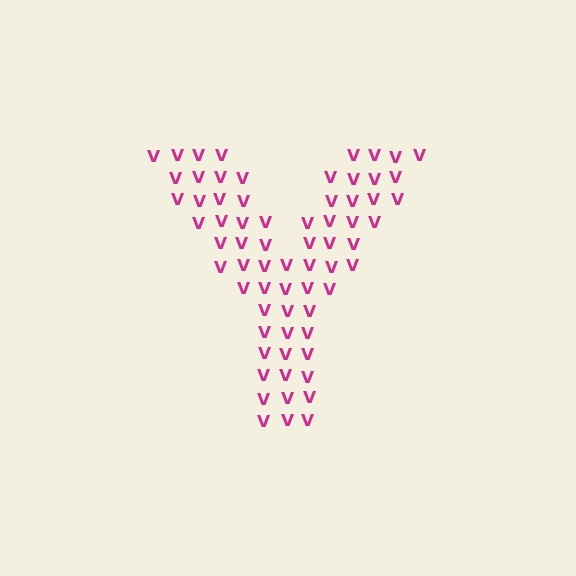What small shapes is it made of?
It is made of small letter V's.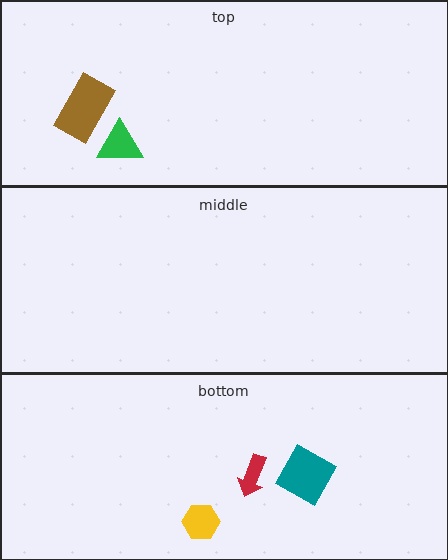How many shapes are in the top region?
2.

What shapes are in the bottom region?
The teal square, the yellow hexagon, the red arrow.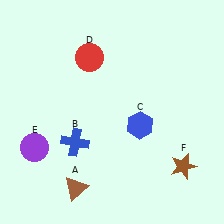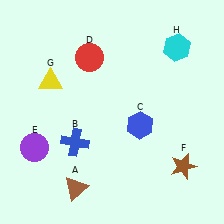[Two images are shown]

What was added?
A yellow triangle (G), a cyan hexagon (H) were added in Image 2.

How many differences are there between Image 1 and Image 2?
There are 2 differences between the two images.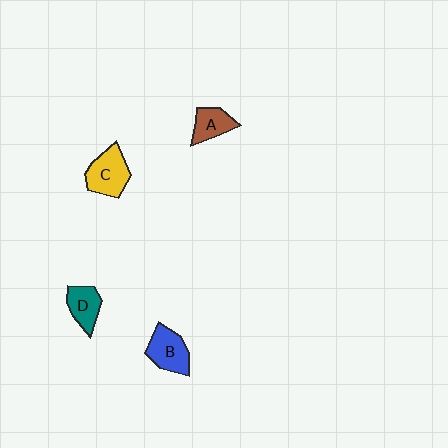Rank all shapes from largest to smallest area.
From largest to smallest: C (yellow), B (blue), D (teal), A (brown).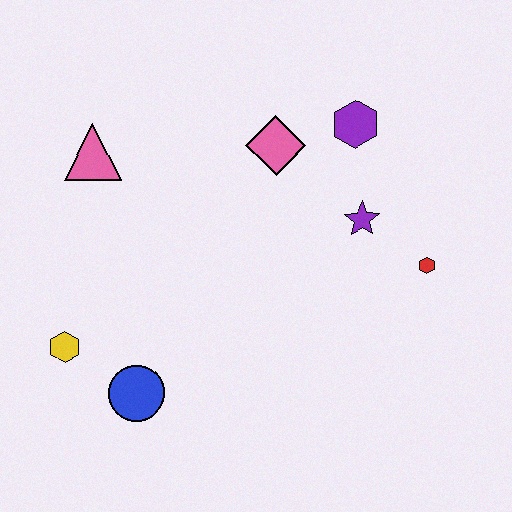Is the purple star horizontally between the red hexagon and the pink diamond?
Yes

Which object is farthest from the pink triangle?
The red hexagon is farthest from the pink triangle.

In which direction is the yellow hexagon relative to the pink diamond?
The yellow hexagon is to the left of the pink diamond.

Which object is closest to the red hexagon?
The purple star is closest to the red hexagon.